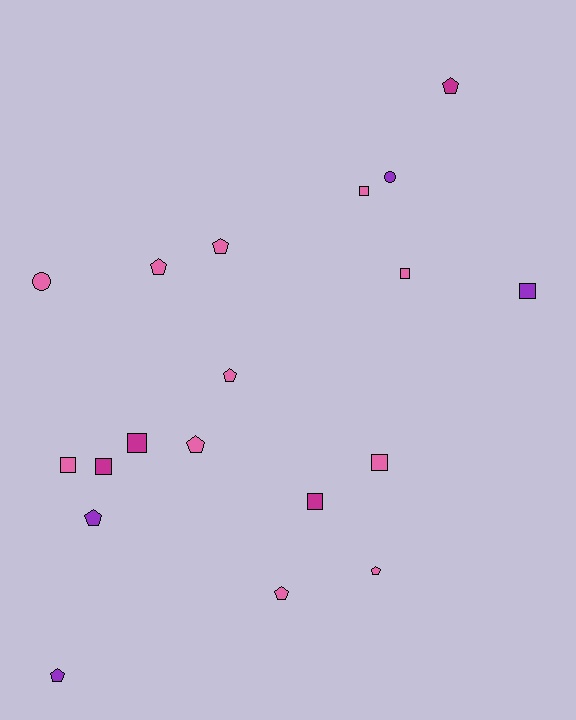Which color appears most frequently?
Pink, with 11 objects.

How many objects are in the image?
There are 19 objects.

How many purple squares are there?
There is 1 purple square.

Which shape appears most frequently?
Pentagon, with 9 objects.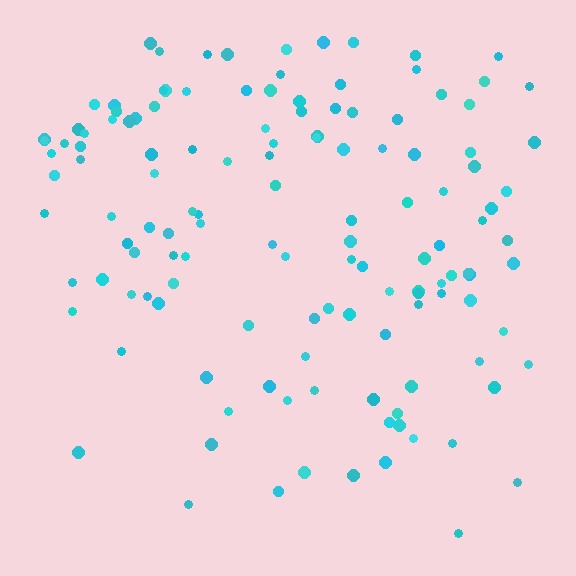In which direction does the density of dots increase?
From bottom to top, with the top side densest.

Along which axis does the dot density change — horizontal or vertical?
Vertical.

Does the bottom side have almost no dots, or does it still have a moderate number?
Still a moderate number, just noticeably fewer than the top.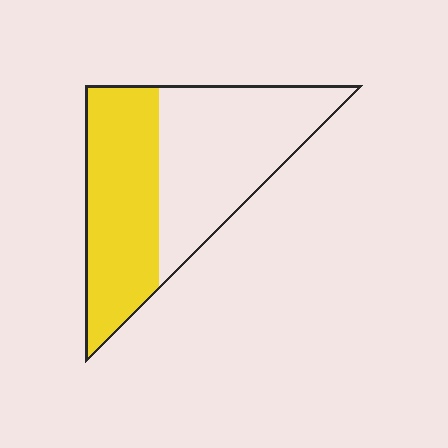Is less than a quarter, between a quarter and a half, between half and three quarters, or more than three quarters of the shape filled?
Between a quarter and a half.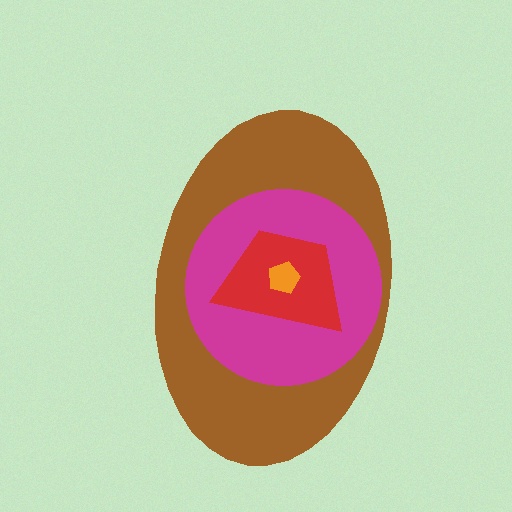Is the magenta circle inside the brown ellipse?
Yes.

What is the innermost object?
The orange pentagon.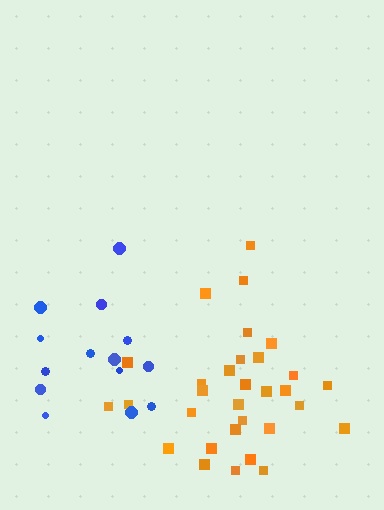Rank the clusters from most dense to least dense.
orange, blue.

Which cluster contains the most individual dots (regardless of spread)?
Orange (31).